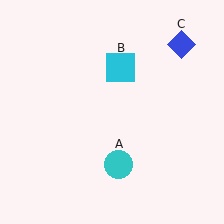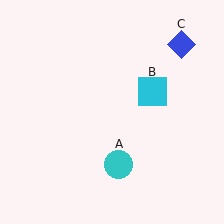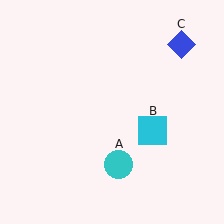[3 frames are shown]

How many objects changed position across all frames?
1 object changed position: cyan square (object B).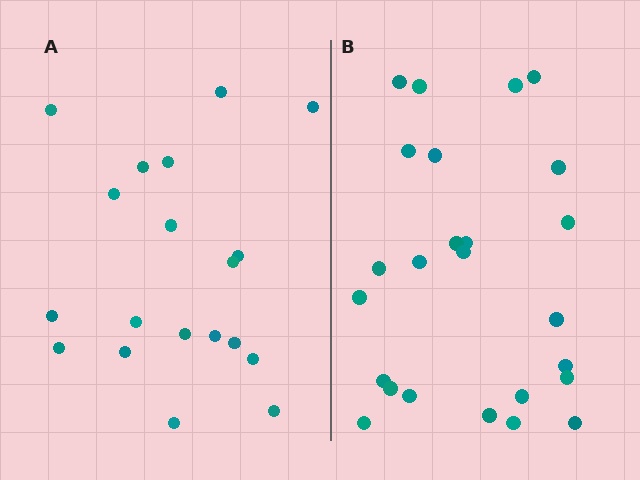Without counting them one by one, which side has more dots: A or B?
Region B (the right region) has more dots.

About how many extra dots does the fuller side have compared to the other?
Region B has about 6 more dots than region A.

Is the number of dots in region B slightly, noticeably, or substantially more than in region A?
Region B has noticeably more, but not dramatically so. The ratio is roughly 1.3 to 1.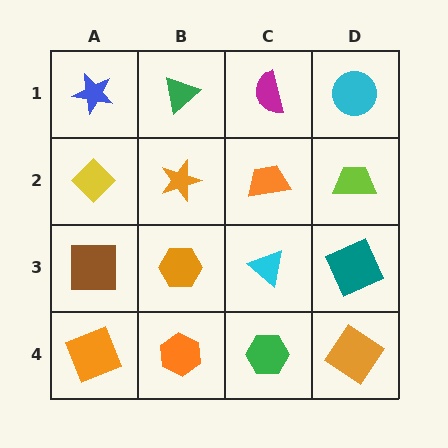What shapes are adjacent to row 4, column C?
A cyan triangle (row 3, column C), an orange hexagon (row 4, column B), an orange diamond (row 4, column D).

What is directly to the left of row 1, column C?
A green triangle.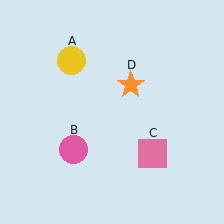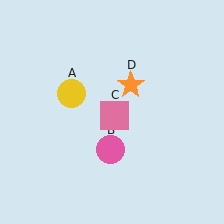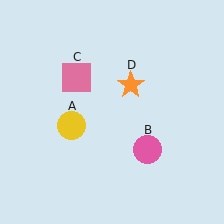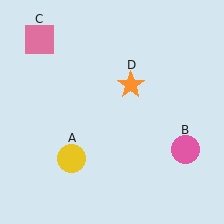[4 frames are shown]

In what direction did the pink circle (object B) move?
The pink circle (object B) moved right.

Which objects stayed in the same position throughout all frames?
Orange star (object D) remained stationary.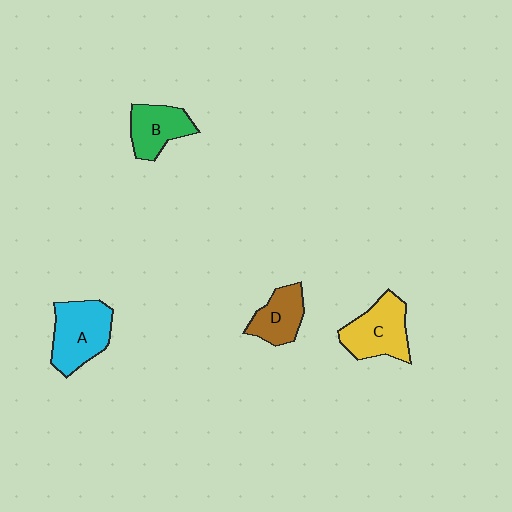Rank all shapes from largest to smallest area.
From largest to smallest: A (cyan), C (yellow), B (green), D (brown).